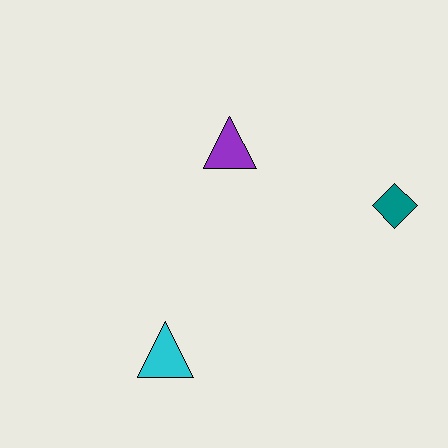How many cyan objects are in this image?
There is 1 cyan object.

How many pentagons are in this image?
There are no pentagons.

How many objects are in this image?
There are 3 objects.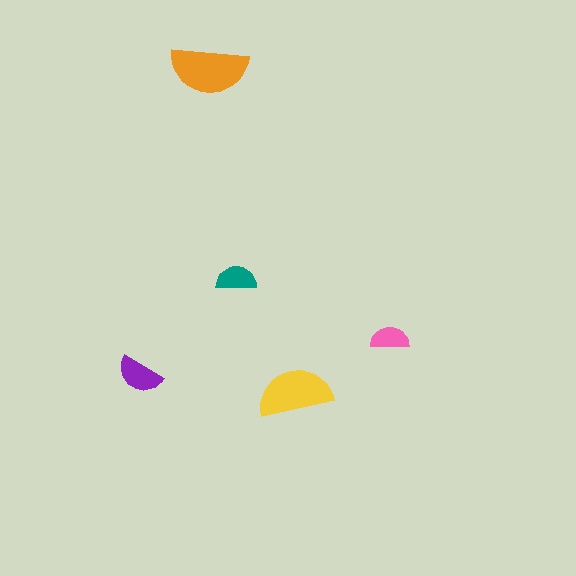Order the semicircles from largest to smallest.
the orange one, the yellow one, the purple one, the teal one, the pink one.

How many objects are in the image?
There are 5 objects in the image.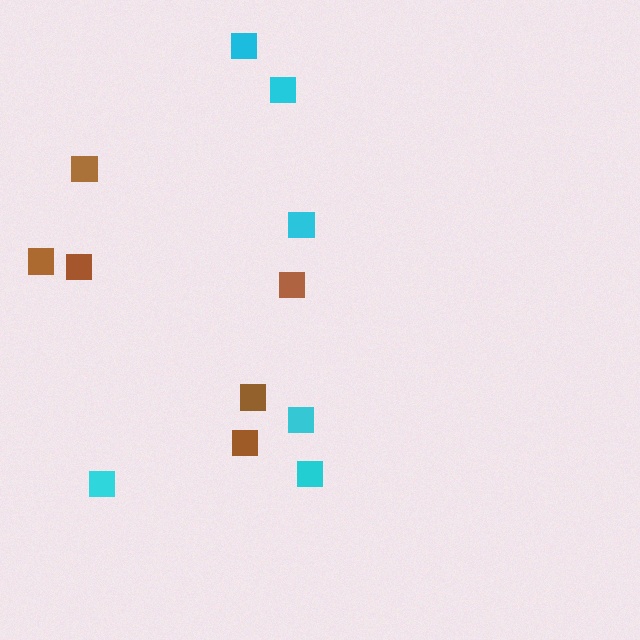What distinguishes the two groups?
There are 2 groups: one group of cyan squares (6) and one group of brown squares (6).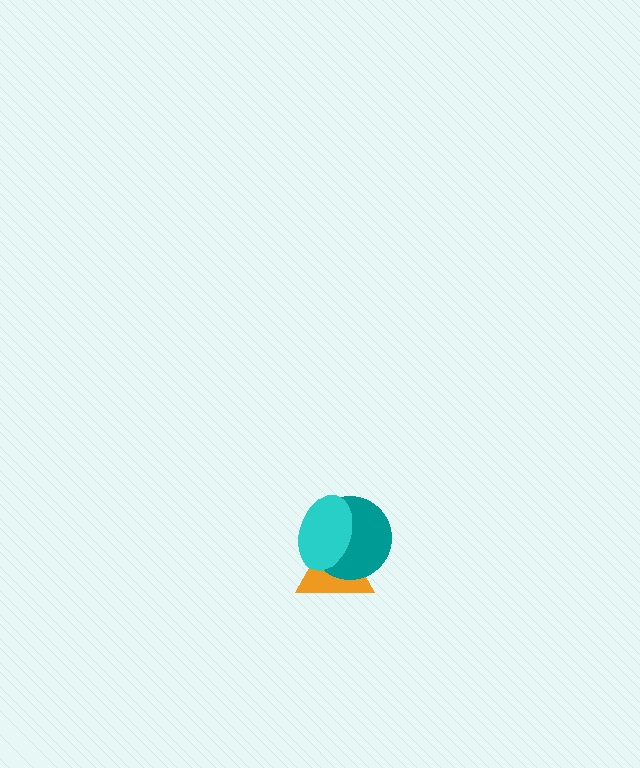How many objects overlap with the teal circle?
2 objects overlap with the teal circle.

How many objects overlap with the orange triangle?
2 objects overlap with the orange triangle.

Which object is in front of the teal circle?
The cyan ellipse is in front of the teal circle.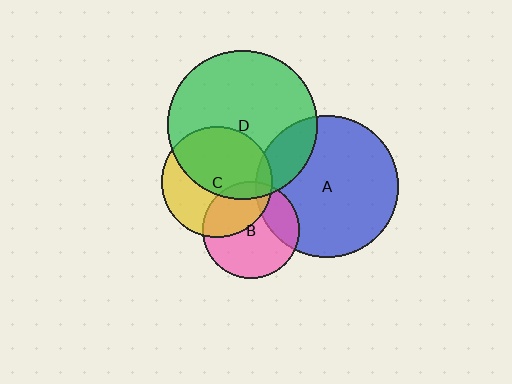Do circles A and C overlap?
Yes.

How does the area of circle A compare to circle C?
Approximately 1.6 times.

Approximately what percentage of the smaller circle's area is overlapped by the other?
Approximately 5%.